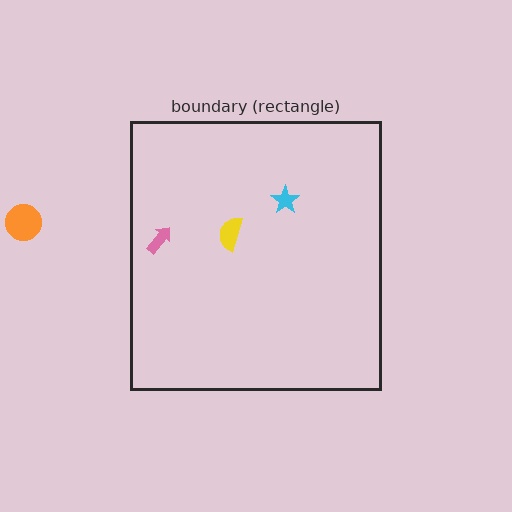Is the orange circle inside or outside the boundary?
Outside.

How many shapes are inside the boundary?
3 inside, 1 outside.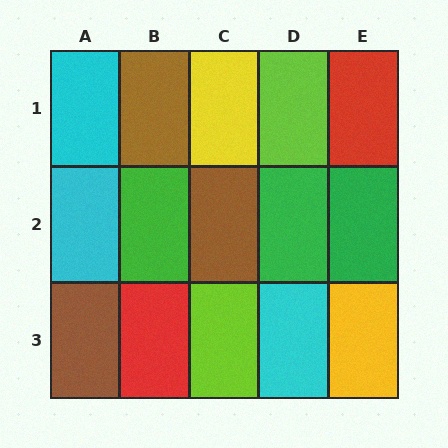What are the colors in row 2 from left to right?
Cyan, green, brown, green, green.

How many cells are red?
2 cells are red.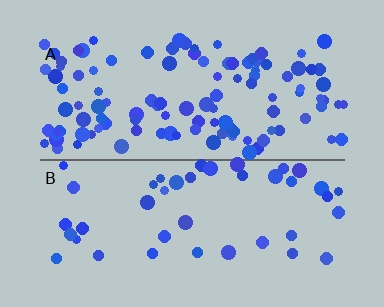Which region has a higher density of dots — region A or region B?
A (the top).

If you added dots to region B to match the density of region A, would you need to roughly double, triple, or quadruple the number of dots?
Approximately triple.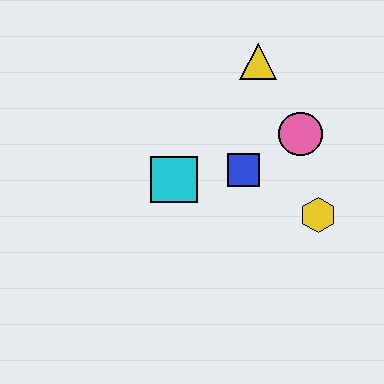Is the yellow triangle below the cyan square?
No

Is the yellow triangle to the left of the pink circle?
Yes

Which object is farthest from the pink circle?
The cyan square is farthest from the pink circle.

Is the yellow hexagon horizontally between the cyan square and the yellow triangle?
No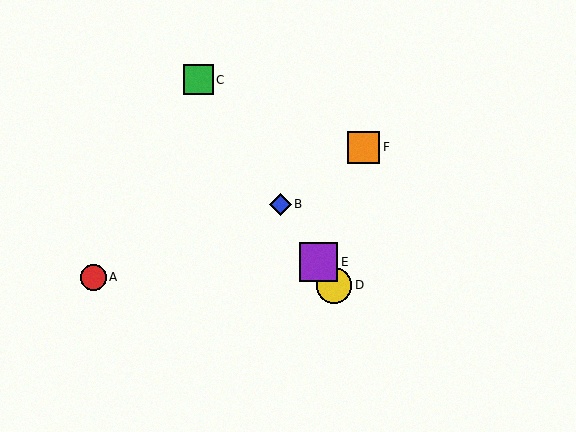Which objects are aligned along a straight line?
Objects B, C, D, E are aligned along a straight line.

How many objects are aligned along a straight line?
4 objects (B, C, D, E) are aligned along a straight line.